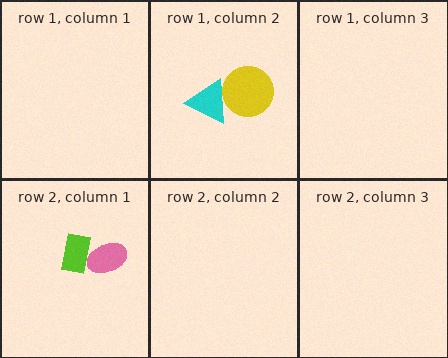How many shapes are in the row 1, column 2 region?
2.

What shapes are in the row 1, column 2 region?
The cyan triangle, the yellow circle.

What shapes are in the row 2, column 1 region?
The lime rectangle, the pink ellipse.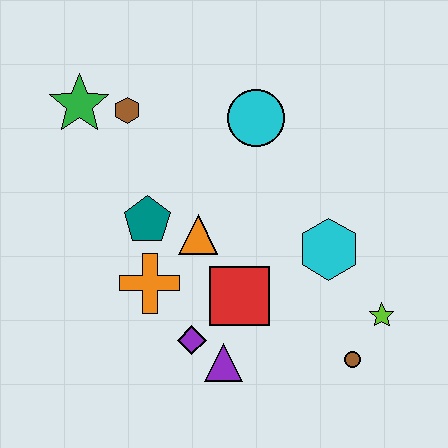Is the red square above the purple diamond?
Yes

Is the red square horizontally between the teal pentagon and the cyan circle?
Yes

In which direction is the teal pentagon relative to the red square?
The teal pentagon is to the left of the red square.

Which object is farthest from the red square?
The green star is farthest from the red square.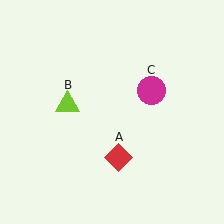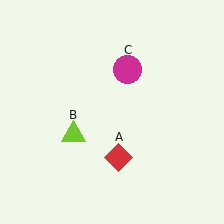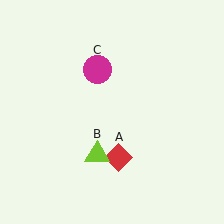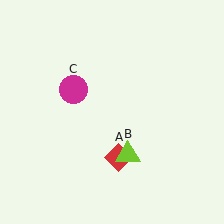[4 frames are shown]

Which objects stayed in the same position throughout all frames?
Red diamond (object A) remained stationary.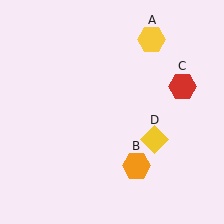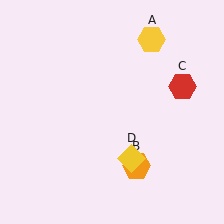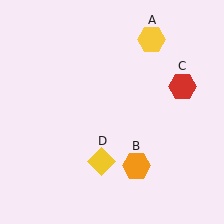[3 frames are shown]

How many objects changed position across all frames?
1 object changed position: yellow diamond (object D).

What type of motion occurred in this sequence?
The yellow diamond (object D) rotated clockwise around the center of the scene.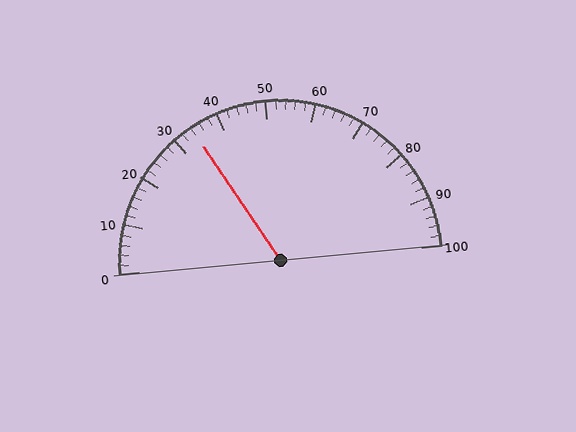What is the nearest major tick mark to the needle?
The nearest major tick mark is 30.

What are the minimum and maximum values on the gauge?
The gauge ranges from 0 to 100.